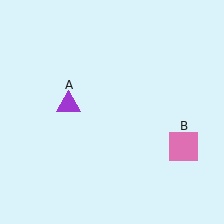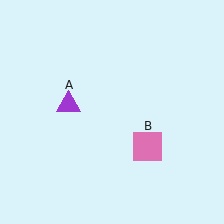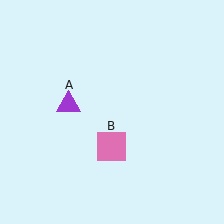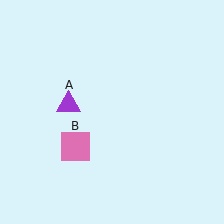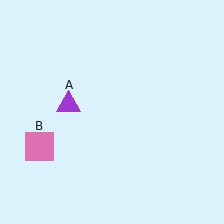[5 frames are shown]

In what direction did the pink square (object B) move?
The pink square (object B) moved left.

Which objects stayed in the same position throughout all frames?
Purple triangle (object A) remained stationary.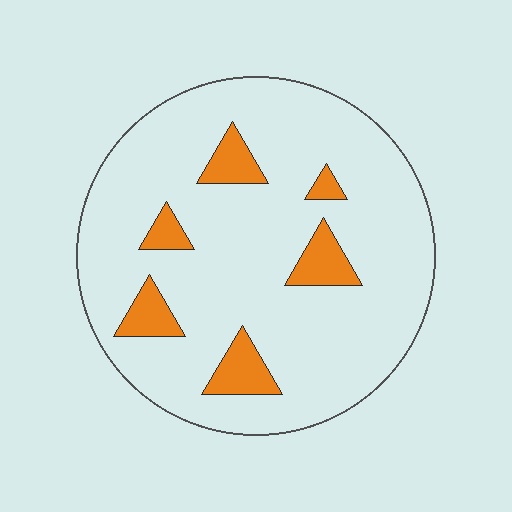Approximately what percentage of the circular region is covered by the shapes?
Approximately 10%.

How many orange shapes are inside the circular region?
6.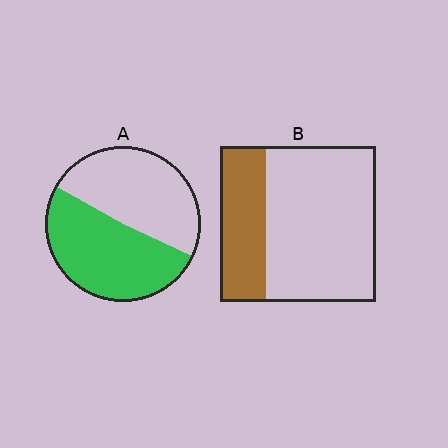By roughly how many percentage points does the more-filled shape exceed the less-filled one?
By roughly 20 percentage points (A over B).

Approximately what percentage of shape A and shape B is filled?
A is approximately 50% and B is approximately 30%.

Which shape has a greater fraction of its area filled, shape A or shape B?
Shape A.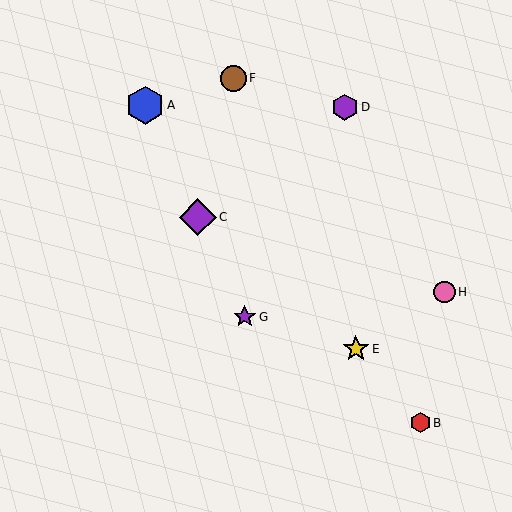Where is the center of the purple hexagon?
The center of the purple hexagon is at (345, 107).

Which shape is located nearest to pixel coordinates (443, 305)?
The pink circle (labeled H) at (444, 292) is nearest to that location.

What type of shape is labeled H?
Shape H is a pink circle.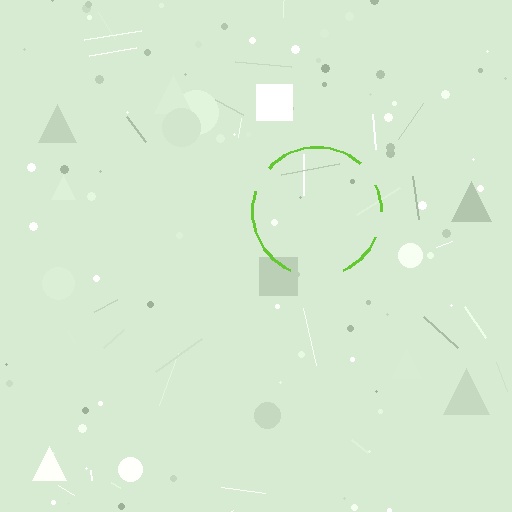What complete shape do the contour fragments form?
The contour fragments form a circle.